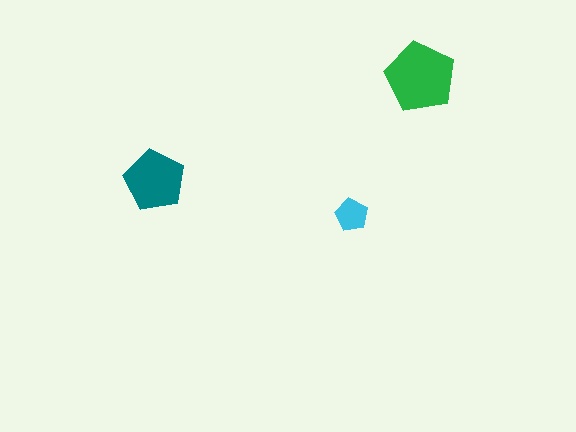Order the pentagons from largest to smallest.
the green one, the teal one, the cyan one.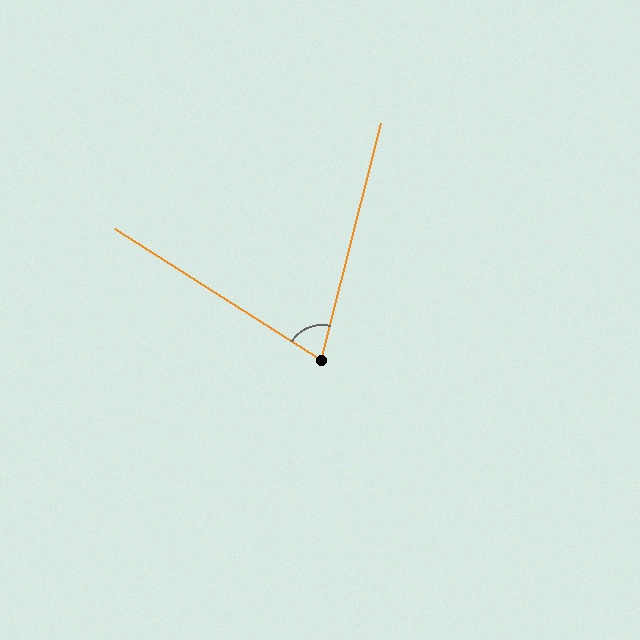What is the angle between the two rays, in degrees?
Approximately 71 degrees.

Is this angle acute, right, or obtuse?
It is acute.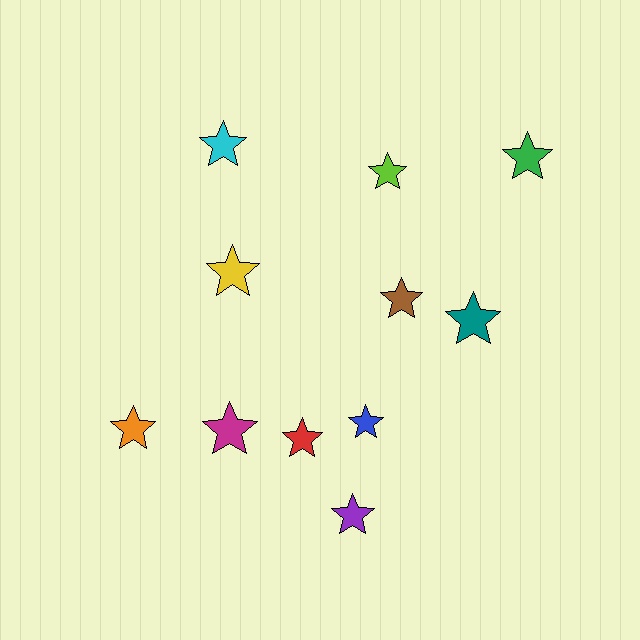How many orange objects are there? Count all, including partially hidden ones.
There is 1 orange object.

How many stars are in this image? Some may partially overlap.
There are 11 stars.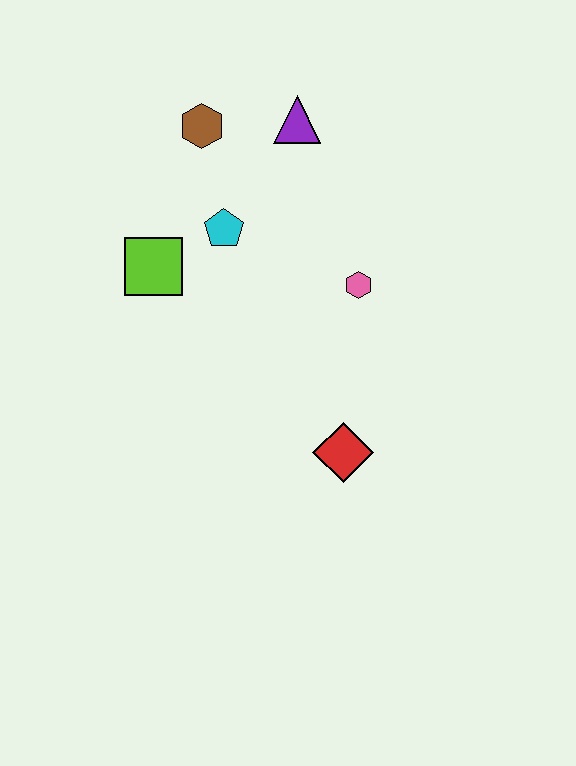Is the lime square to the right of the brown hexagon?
No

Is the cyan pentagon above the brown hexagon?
No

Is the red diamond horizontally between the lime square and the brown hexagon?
No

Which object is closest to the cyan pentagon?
The lime square is closest to the cyan pentagon.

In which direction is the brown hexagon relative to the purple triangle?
The brown hexagon is to the left of the purple triangle.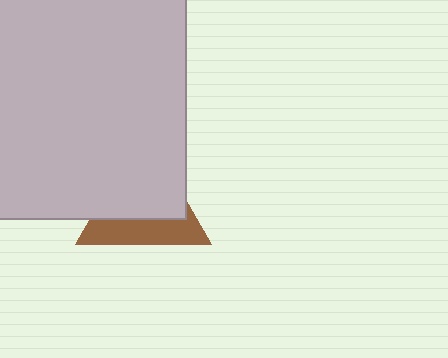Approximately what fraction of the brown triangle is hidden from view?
Roughly 60% of the brown triangle is hidden behind the light gray rectangle.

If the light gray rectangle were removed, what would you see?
You would see the complete brown triangle.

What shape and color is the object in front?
The object in front is a light gray rectangle.